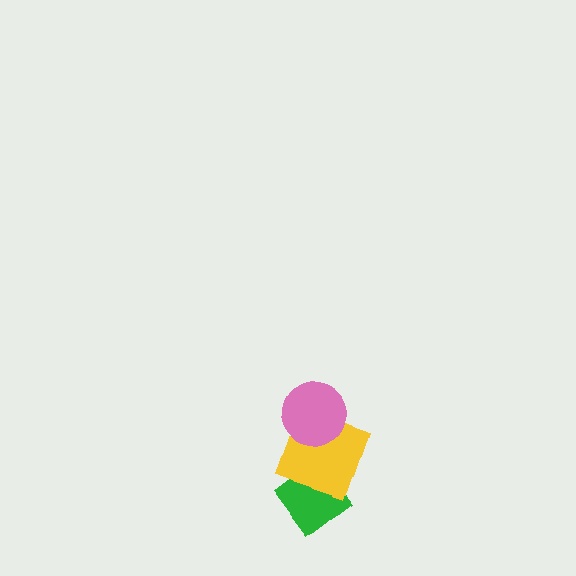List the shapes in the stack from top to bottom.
From top to bottom: the pink circle, the yellow square, the green diamond.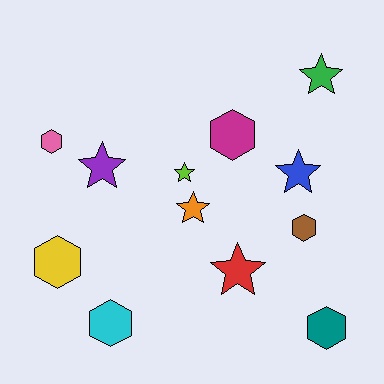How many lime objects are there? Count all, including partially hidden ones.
There is 1 lime object.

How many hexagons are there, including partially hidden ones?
There are 6 hexagons.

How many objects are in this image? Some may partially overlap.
There are 12 objects.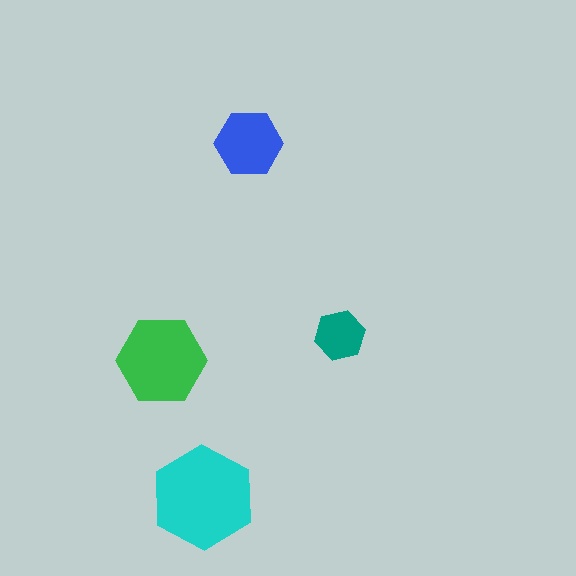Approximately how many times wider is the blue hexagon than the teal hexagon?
About 1.5 times wider.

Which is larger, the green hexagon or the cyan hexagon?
The cyan one.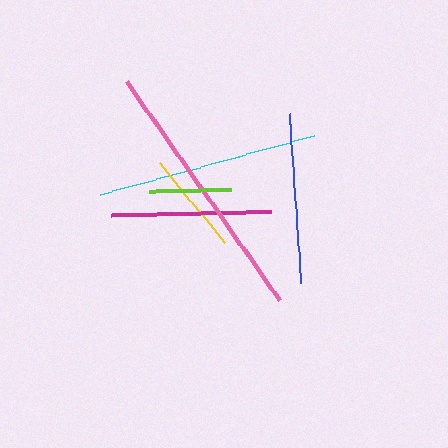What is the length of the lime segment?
The lime segment is approximately 82 pixels long.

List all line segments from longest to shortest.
From longest to shortest: pink, cyan, blue, magenta, yellow, lime.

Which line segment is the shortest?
The lime line is the shortest at approximately 82 pixels.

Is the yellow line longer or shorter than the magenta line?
The magenta line is longer than the yellow line.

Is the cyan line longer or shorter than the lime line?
The cyan line is longer than the lime line.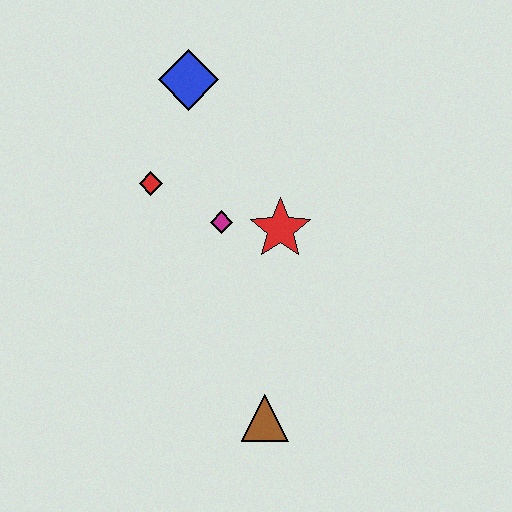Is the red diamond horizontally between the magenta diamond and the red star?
No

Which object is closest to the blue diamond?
The red diamond is closest to the blue diamond.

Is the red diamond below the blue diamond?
Yes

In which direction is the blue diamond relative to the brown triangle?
The blue diamond is above the brown triangle.